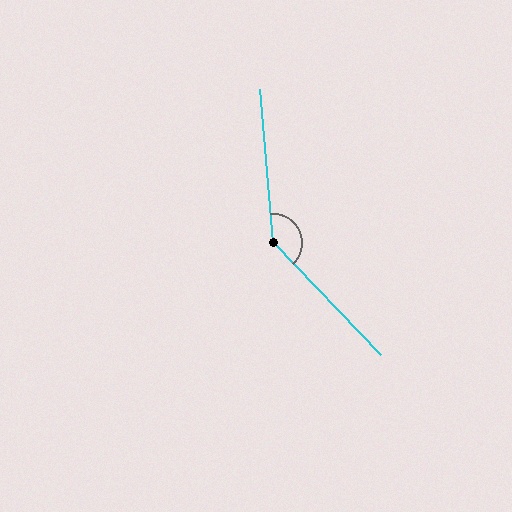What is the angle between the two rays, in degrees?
Approximately 141 degrees.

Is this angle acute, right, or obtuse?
It is obtuse.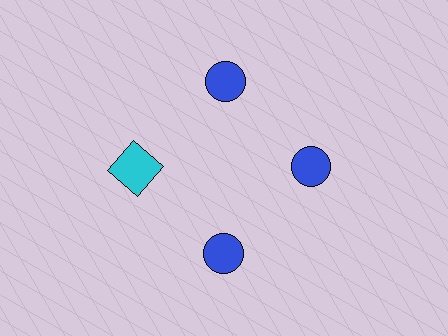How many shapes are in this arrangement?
There are 4 shapes arranged in a ring pattern.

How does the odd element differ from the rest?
It differs in both color (cyan instead of blue) and shape (square instead of circle).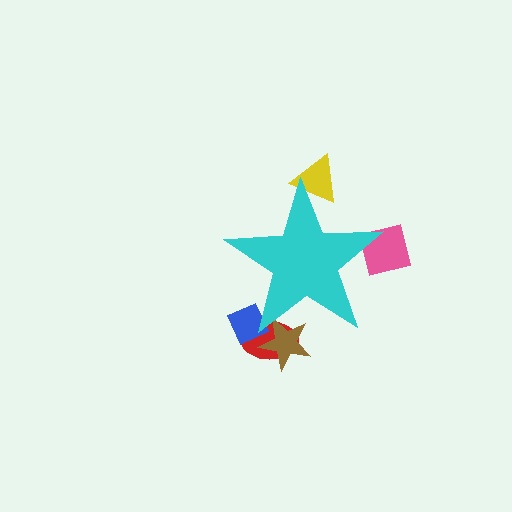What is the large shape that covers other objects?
A cyan star.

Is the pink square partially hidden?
Yes, the pink square is partially hidden behind the cyan star.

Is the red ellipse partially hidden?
Yes, the red ellipse is partially hidden behind the cyan star.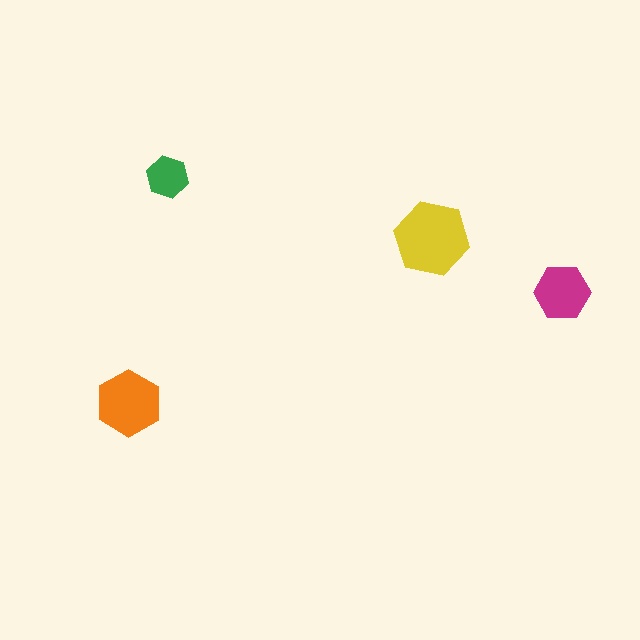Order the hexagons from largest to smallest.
the yellow one, the orange one, the magenta one, the green one.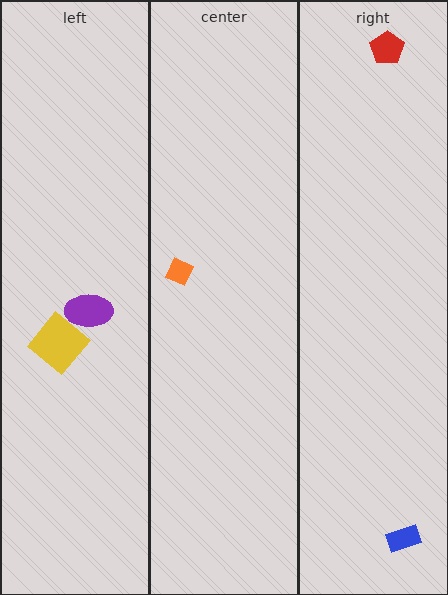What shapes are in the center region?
The orange diamond.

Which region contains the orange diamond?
The center region.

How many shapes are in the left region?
2.